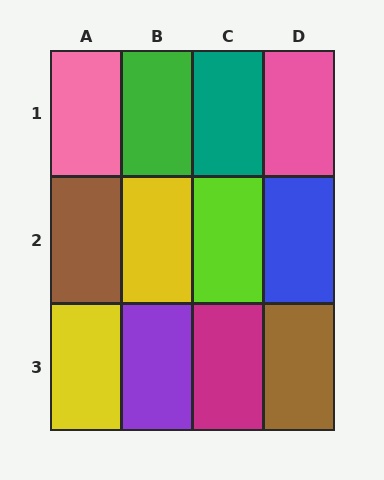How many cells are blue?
1 cell is blue.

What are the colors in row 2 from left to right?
Brown, yellow, lime, blue.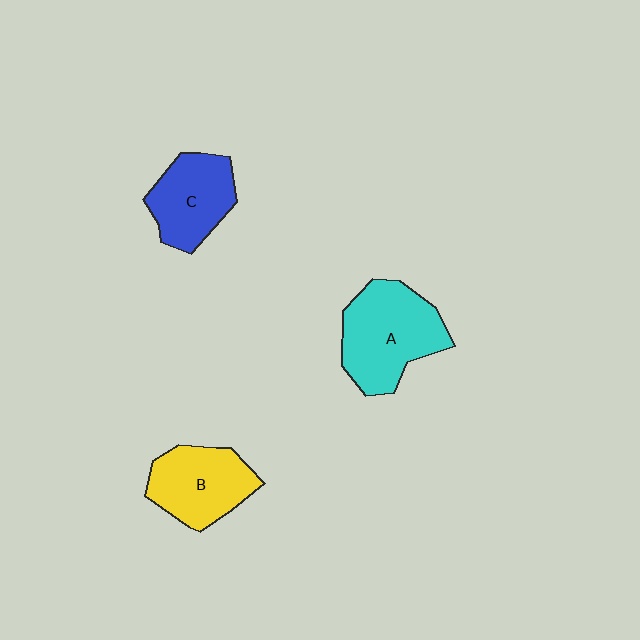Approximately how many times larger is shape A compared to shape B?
Approximately 1.3 times.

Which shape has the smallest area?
Shape C (blue).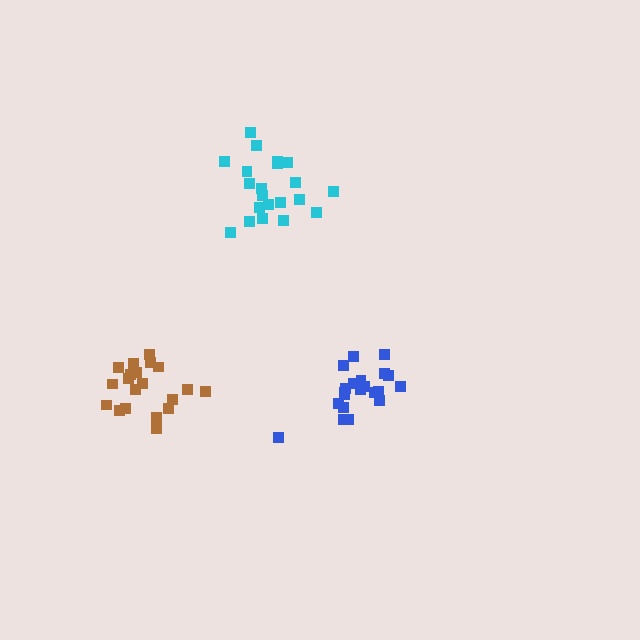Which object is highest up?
The cyan cluster is topmost.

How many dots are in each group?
Group 1: 21 dots, Group 2: 21 dots, Group 3: 20 dots (62 total).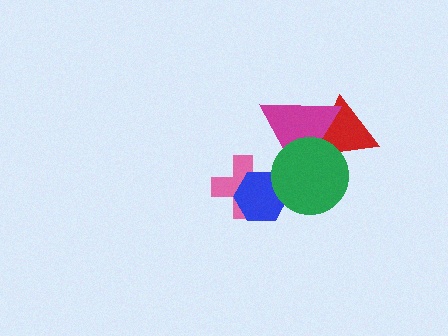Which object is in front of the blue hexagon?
The green circle is in front of the blue hexagon.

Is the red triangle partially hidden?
Yes, it is partially covered by another shape.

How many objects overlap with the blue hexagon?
2 objects overlap with the blue hexagon.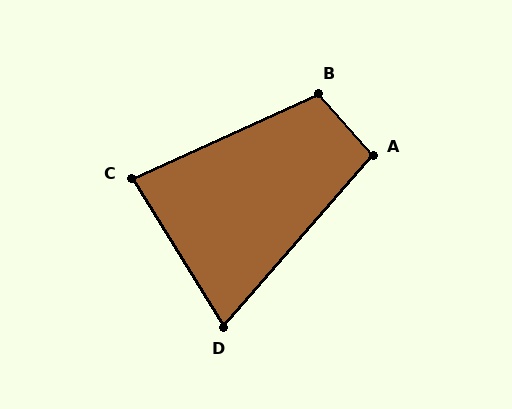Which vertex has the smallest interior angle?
D, at approximately 73 degrees.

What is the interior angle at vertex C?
Approximately 83 degrees (acute).